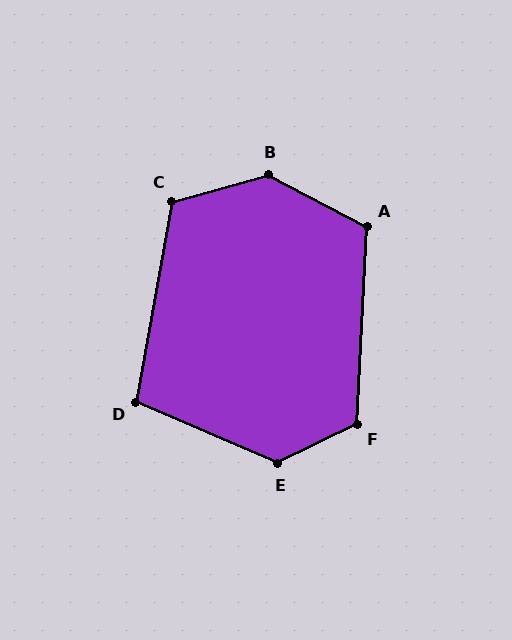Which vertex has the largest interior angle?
B, at approximately 137 degrees.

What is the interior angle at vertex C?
Approximately 115 degrees (obtuse).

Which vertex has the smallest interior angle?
D, at approximately 103 degrees.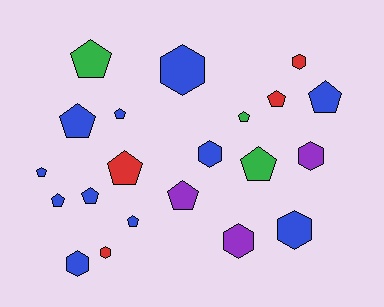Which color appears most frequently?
Blue, with 11 objects.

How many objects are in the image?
There are 21 objects.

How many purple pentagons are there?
There is 1 purple pentagon.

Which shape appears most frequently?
Pentagon, with 13 objects.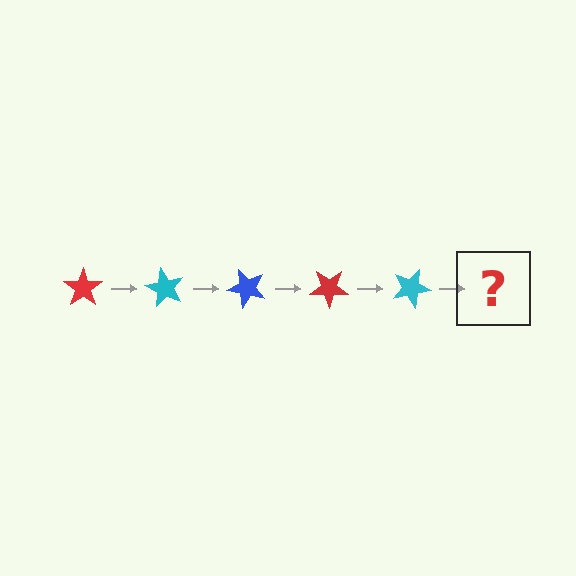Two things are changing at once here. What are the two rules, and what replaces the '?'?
The two rules are that it rotates 60 degrees each step and the color cycles through red, cyan, and blue. The '?' should be a blue star, rotated 300 degrees from the start.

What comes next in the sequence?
The next element should be a blue star, rotated 300 degrees from the start.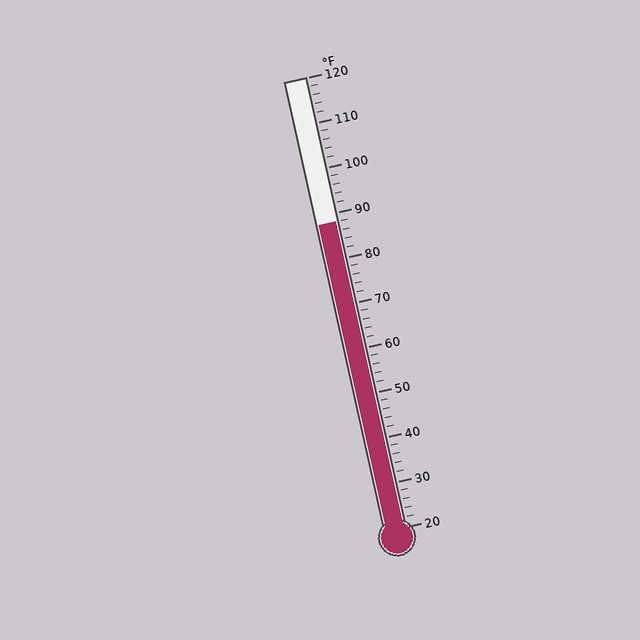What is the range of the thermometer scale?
The thermometer scale ranges from 20°F to 120°F.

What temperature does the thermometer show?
The thermometer shows approximately 88°F.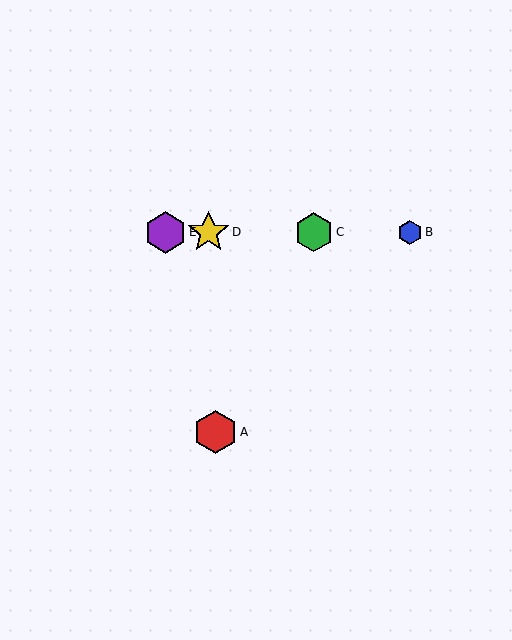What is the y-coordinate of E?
Object E is at y≈232.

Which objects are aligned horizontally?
Objects B, C, D, E are aligned horizontally.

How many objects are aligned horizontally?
4 objects (B, C, D, E) are aligned horizontally.